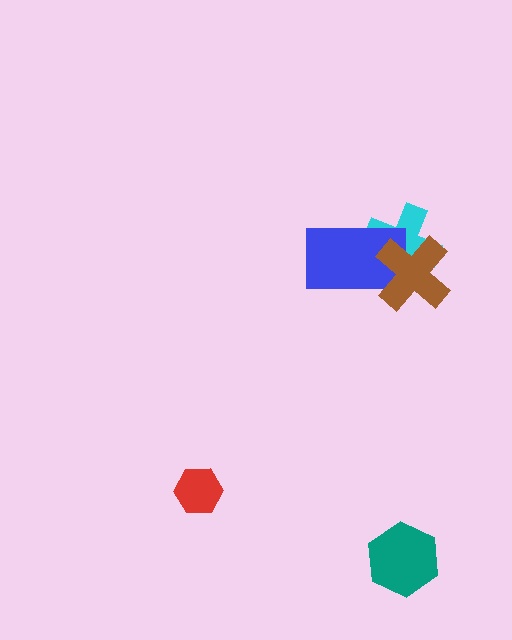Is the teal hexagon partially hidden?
No, no other shape covers it.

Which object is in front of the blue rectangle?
The brown cross is in front of the blue rectangle.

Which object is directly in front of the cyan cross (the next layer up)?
The blue rectangle is directly in front of the cyan cross.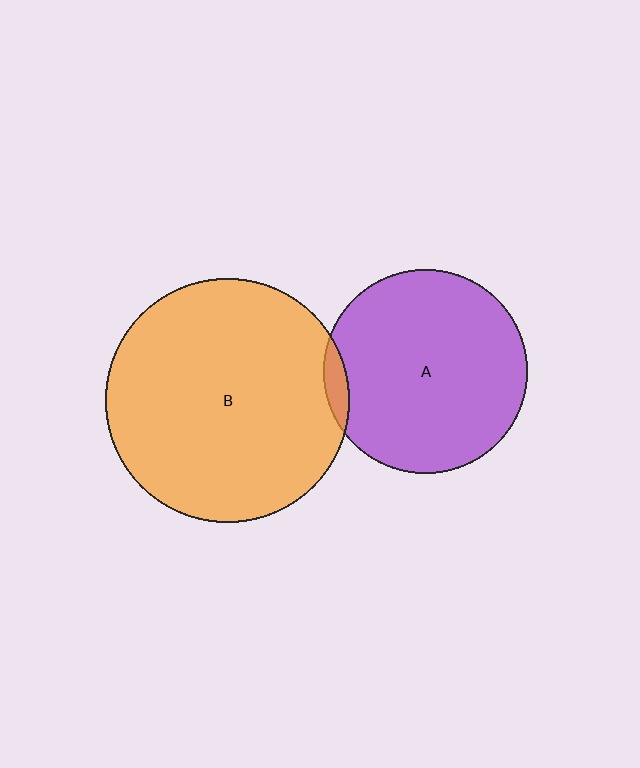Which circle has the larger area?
Circle B (orange).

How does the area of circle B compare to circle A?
Approximately 1.4 times.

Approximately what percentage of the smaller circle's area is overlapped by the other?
Approximately 5%.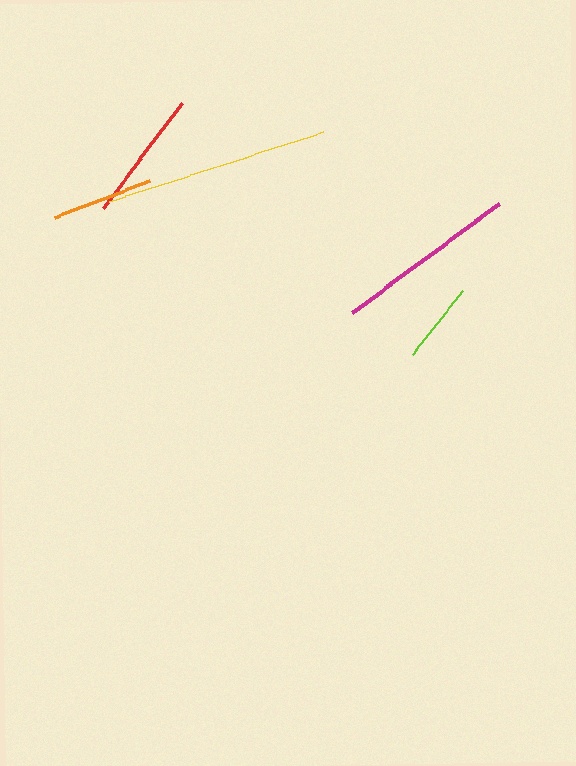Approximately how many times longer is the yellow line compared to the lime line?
The yellow line is approximately 2.8 times the length of the lime line.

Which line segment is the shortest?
The lime line is the shortest at approximately 81 pixels.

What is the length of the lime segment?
The lime segment is approximately 81 pixels long.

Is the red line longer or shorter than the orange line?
The red line is longer than the orange line.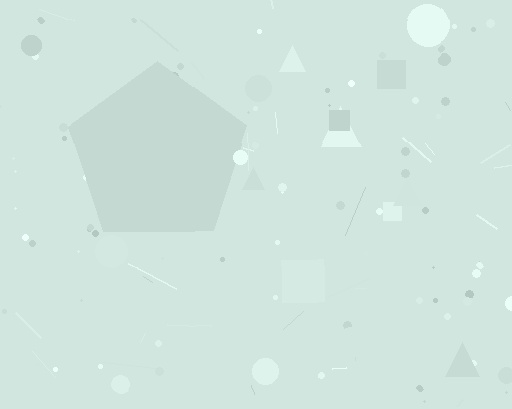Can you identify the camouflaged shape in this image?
The camouflaged shape is a pentagon.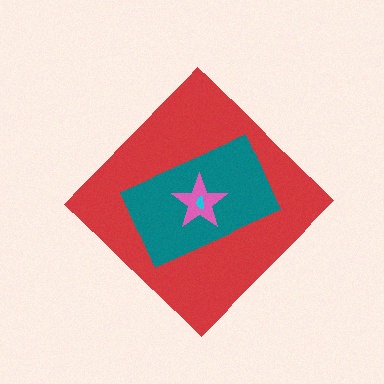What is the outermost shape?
The red diamond.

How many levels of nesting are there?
4.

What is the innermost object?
The cyan semicircle.